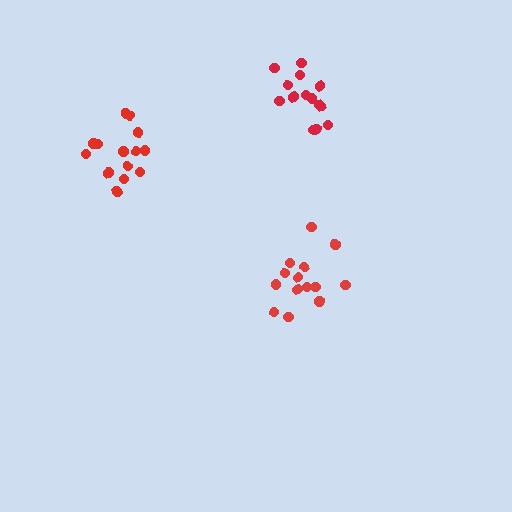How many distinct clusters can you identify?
There are 3 distinct clusters.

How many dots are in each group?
Group 1: 14 dots, Group 2: 14 dots, Group 3: 14 dots (42 total).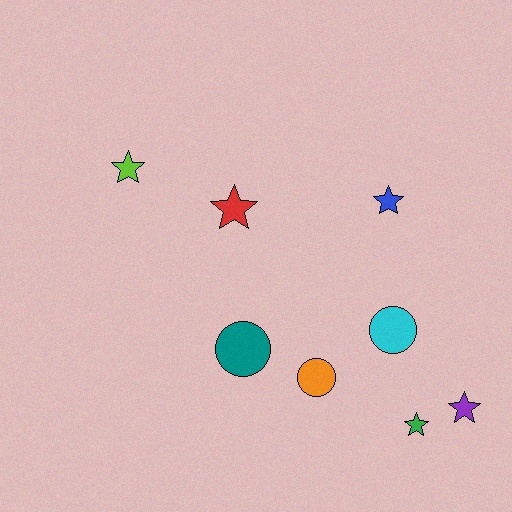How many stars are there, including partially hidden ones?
There are 5 stars.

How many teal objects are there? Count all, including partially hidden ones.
There is 1 teal object.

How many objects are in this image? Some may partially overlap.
There are 8 objects.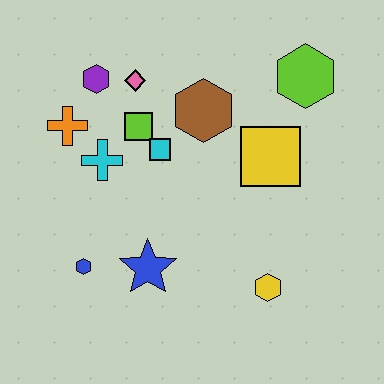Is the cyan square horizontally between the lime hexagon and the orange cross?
Yes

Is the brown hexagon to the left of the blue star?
No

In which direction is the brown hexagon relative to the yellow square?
The brown hexagon is to the left of the yellow square.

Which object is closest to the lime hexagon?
The yellow square is closest to the lime hexagon.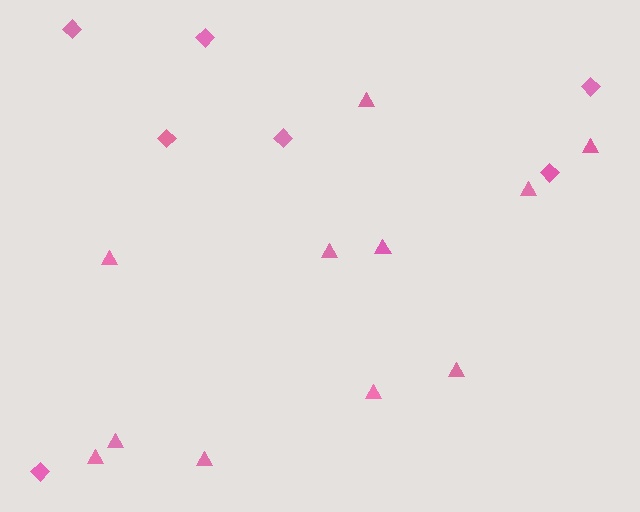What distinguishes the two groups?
There are 2 groups: one group of diamonds (7) and one group of triangles (11).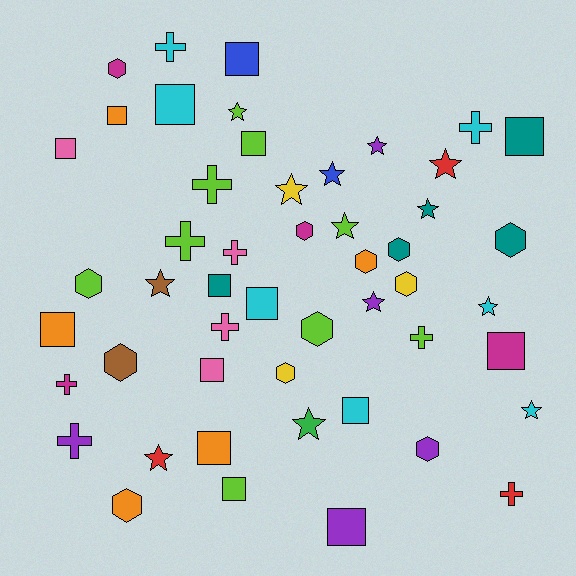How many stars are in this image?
There are 13 stars.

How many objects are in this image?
There are 50 objects.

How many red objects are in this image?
There are 3 red objects.